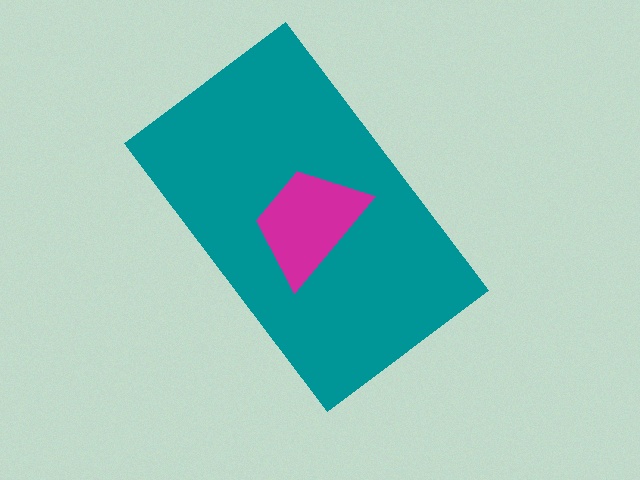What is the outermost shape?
The teal rectangle.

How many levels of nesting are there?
2.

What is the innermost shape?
The magenta trapezoid.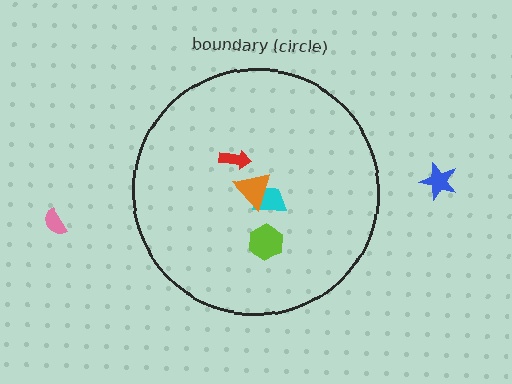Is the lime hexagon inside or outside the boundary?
Inside.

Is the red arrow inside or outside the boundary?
Inside.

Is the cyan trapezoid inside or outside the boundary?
Inside.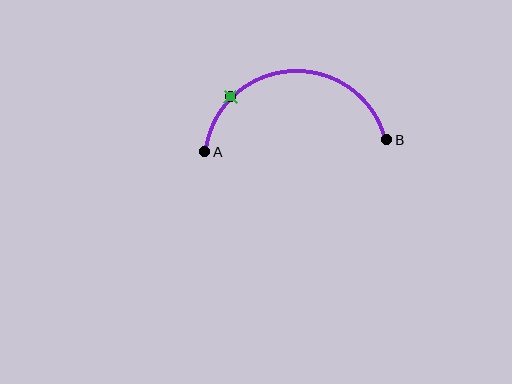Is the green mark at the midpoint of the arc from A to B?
No. The green mark lies on the arc but is closer to endpoint A. The arc midpoint would be at the point on the curve equidistant along the arc from both A and B.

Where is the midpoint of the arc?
The arc midpoint is the point on the curve farthest from the straight line joining A and B. It sits above that line.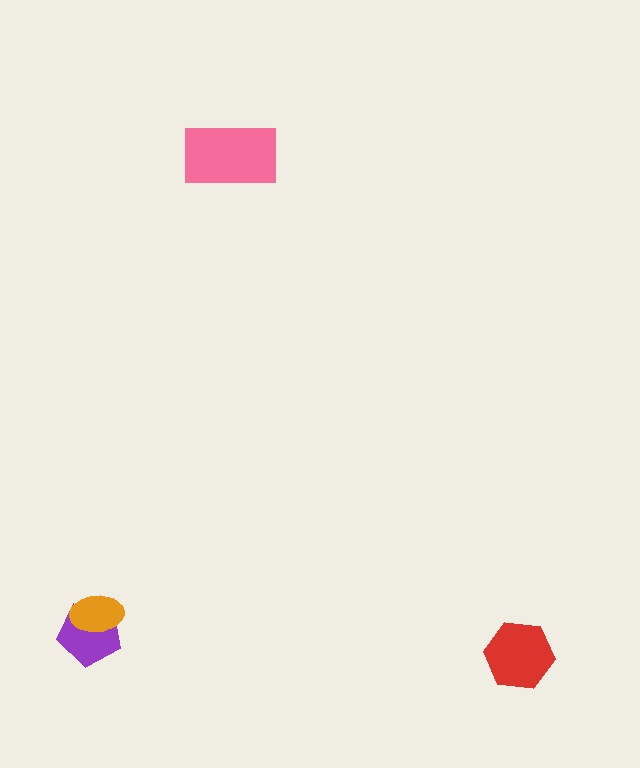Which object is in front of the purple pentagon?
The orange ellipse is in front of the purple pentagon.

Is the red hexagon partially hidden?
No, no other shape covers it.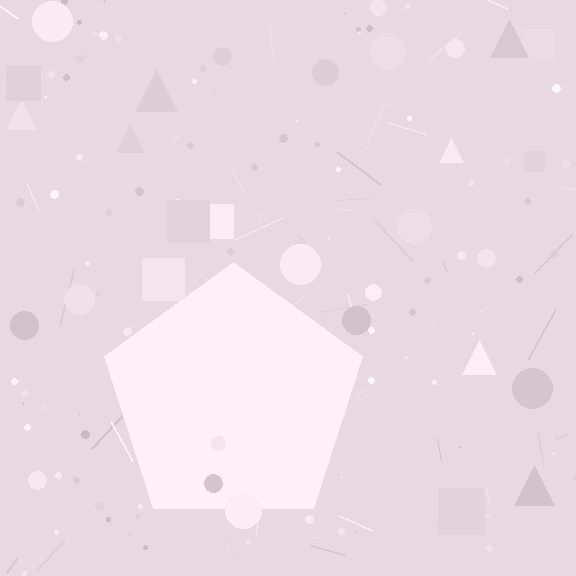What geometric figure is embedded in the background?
A pentagon is embedded in the background.